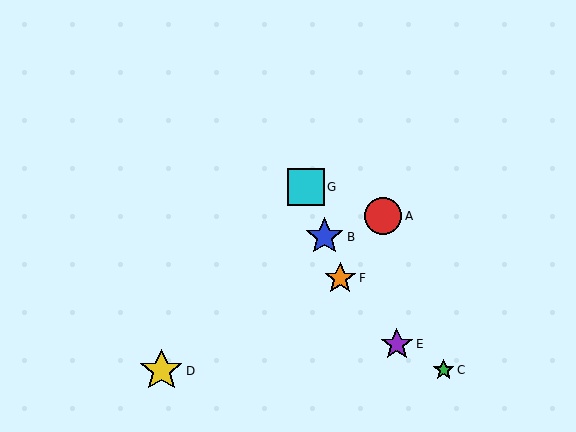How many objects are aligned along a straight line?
3 objects (B, F, G) are aligned along a straight line.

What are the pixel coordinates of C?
Object C is at (444, 370).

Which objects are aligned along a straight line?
Objects B, F, G are aligned along a straight line.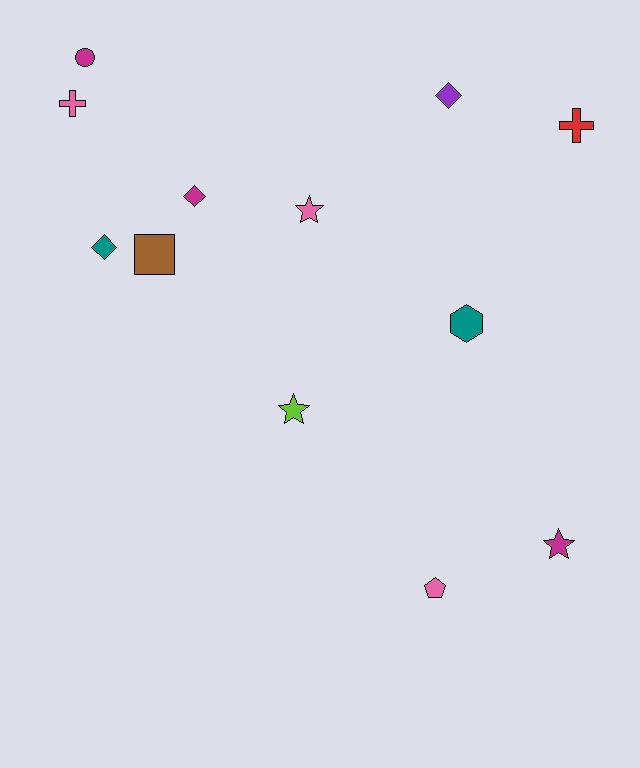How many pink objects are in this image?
There are 3 pink objects.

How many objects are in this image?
There are 12 objects.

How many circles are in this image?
There is 1 circle.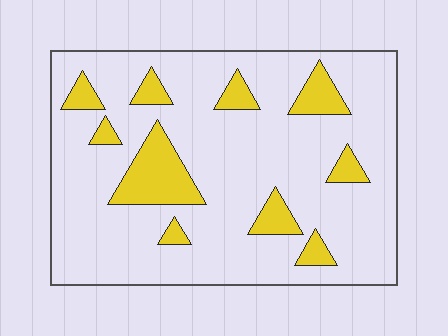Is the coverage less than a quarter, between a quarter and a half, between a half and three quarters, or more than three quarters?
Less than a quarter.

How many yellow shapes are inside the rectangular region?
10.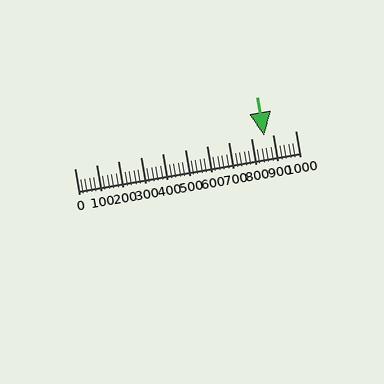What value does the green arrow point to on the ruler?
The green arrow points to approximately 859.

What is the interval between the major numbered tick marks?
The major tick marks are spaced 100 units apart.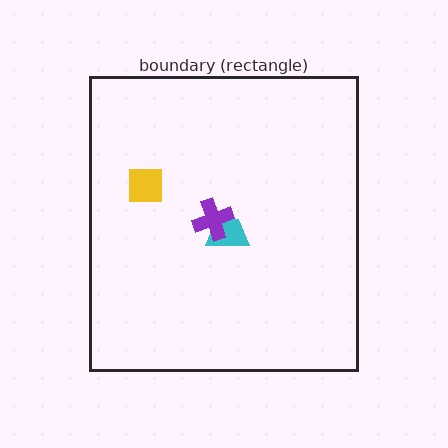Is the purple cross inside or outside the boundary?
Inside.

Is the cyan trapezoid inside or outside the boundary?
Inside.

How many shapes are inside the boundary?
3 inside, 0 outside.